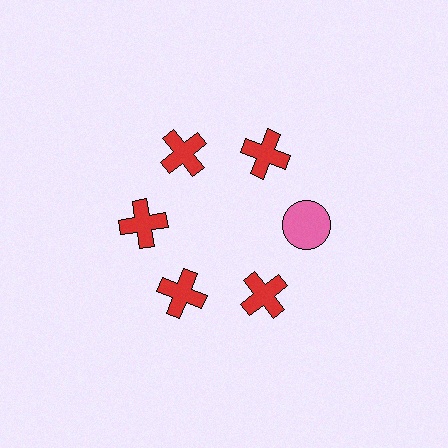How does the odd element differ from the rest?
It differs in both color (pink instead of red) and shape (circle instead of cross).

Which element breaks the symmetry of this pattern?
The pink circle at roughly the 3 o'clock position breaks the symmetry. All other shapes are red crosses.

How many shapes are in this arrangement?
There are 6 shapes arranged in a ring pattern.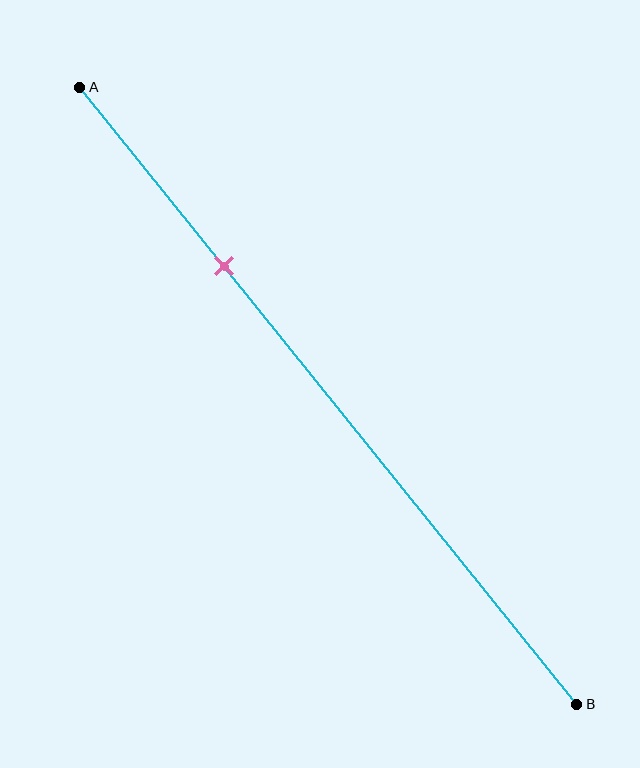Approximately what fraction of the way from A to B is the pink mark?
The pink mark is approximately 30% of the way from A to B.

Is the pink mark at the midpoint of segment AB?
No, the mark is at about 30% from A, not at the 50% midpoint.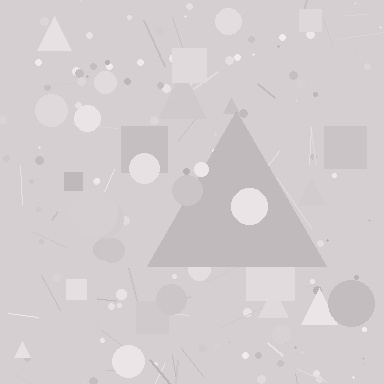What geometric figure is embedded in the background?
A triangle is embedded in the background.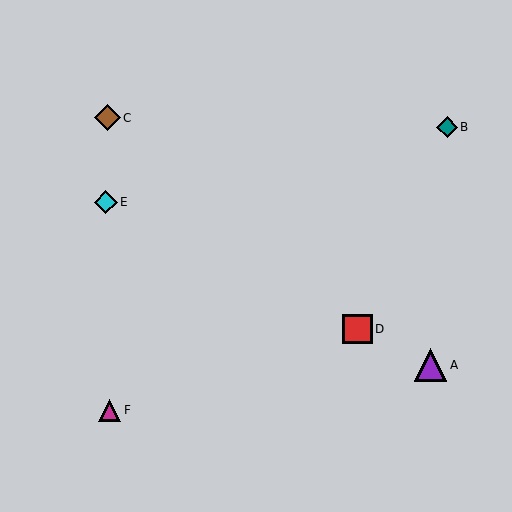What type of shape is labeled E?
Shape E is a cyan diamond.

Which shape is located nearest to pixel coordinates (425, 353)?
The purple triangle (labeled A) at (431, 365) is nearest to that location.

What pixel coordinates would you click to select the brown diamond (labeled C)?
Click at (107, 118) to select the brown diamond C.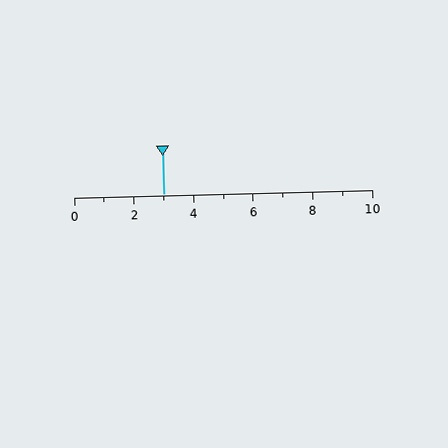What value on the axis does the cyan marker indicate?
The marker indicates approximately 3.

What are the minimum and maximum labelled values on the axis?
The axis runs from 0 to 10.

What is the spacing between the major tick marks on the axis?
The major ticks are spaced 2 apart.